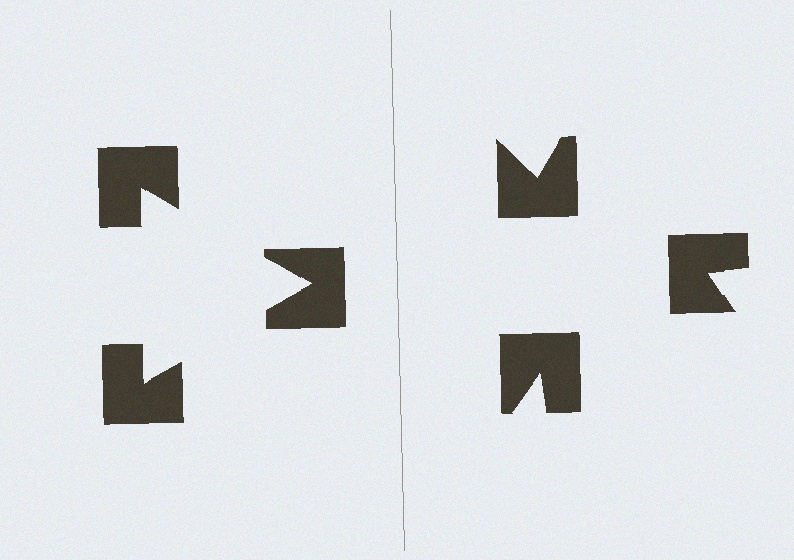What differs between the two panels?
The notched squares are positioned identically on both sides; only the wedge orientations differ. On the left they align to a triangle; on the right they are misaligned.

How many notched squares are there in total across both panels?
6 — 3 on each side.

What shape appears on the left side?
An illusory triangle.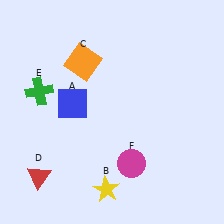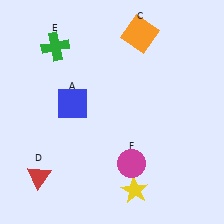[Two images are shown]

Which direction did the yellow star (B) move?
The yellow star (B) moved right.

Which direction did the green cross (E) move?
The green cross (E) moved up.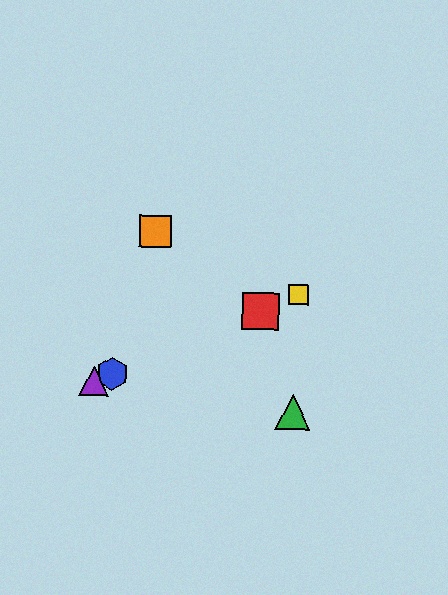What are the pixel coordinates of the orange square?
The orange square is at (156, 232).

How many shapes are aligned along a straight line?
4 shapes (the red square, the blue hexagon, the yellow square, the purple triangle) are aligned along a straight line.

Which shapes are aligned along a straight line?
The red square, the blue hexagon, the yellow square, the purple triangle are aligned along a straight line.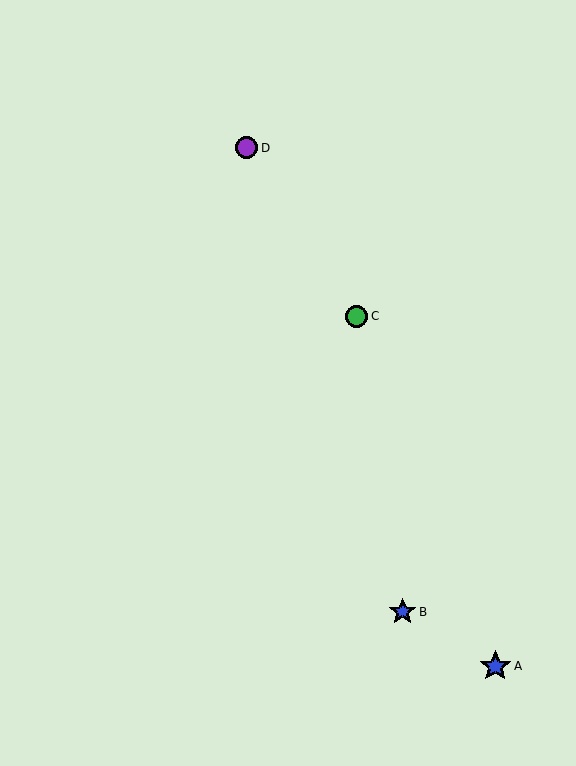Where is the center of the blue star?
The center of the blue star is at (495, 666).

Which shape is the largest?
The blue star (labeled A) is the largest.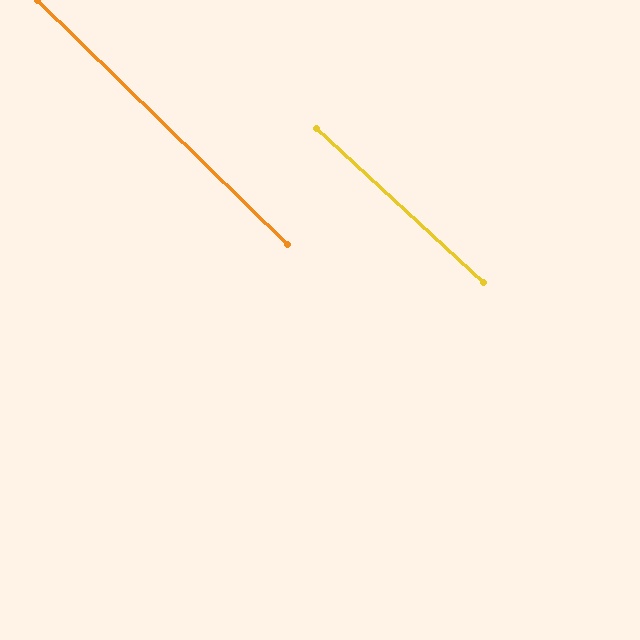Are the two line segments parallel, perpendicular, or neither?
Parallel — their directions differ by only 1.8°.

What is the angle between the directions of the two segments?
Approximately 2 degrees.